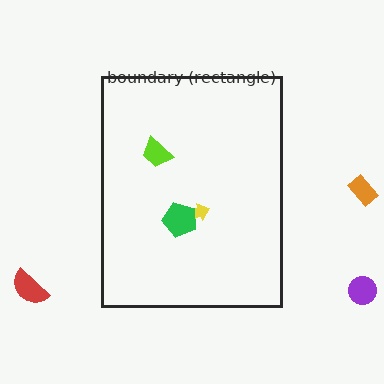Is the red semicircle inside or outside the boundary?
Outside.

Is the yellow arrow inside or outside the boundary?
Inside.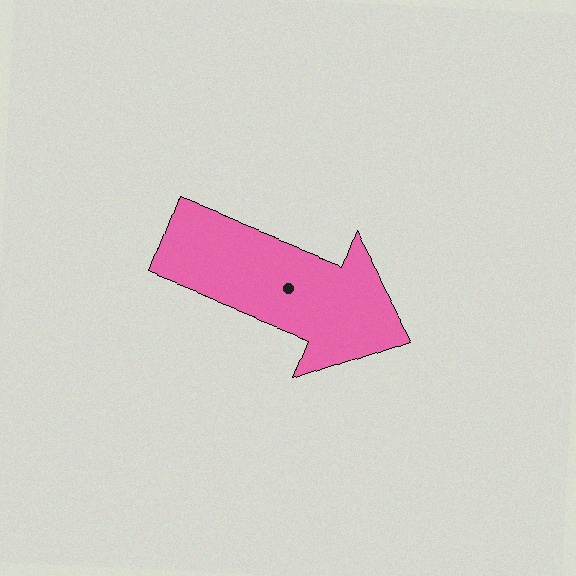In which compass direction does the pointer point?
East.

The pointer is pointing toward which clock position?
Roughly 4 o'clock.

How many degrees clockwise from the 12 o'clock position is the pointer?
Approximately 111 degrees.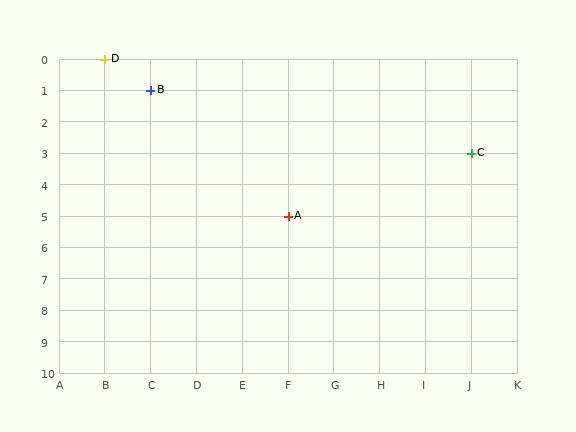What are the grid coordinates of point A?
Point A is at grid coordinates (F, 5).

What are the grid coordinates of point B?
Point B is at grid coordinates (C, 1).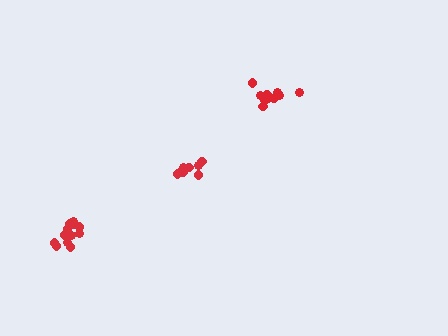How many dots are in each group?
Group 1: 10 dots, Group 2: 12 dots, Group 3: 8 dots (30 total).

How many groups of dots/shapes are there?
There are 3 groups.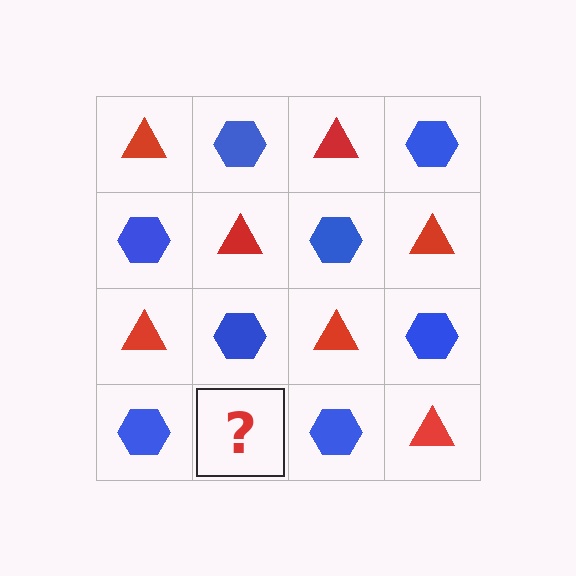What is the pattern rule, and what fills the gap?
The rule is that it alternates red triangle and blue hexagon in a checkerboard pattern. The gap should be filled with a red triangle.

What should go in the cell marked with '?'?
The missing cell should contain a red triangle.